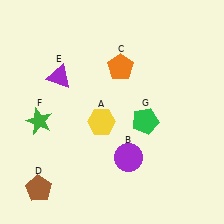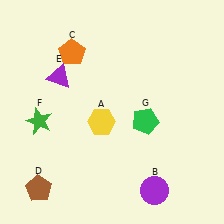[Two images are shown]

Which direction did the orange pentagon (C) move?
The orange pentagon (C) moved left.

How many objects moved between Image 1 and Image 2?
2 objects moved between the two images.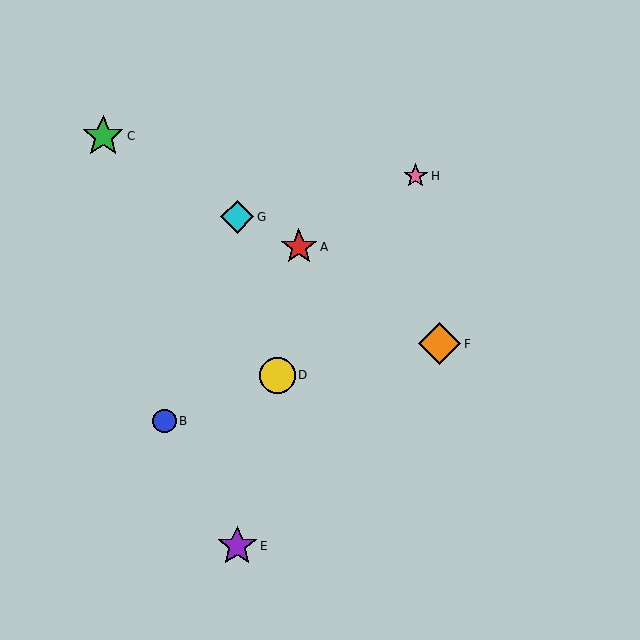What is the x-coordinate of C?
Object C is at x≈103.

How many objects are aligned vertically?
2 objects (E, G) are aligned vertically.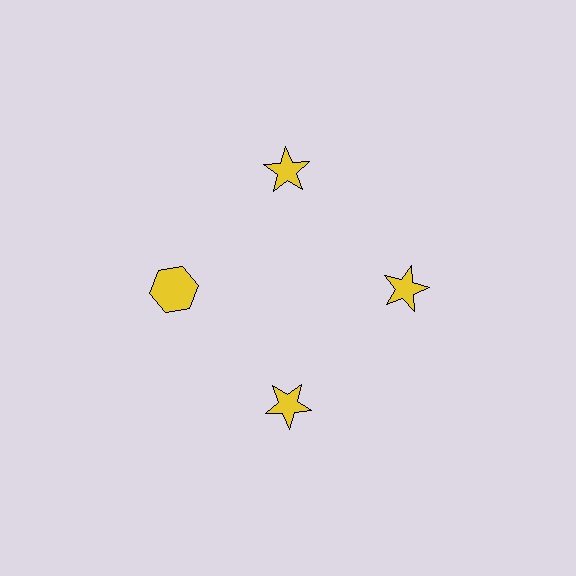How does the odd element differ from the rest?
It has a different shape: hexagon instead of star.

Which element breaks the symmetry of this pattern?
The yellow hexagon at roughly the 9 o'clock position breaks the symmetry. All other shapes are yellow stars.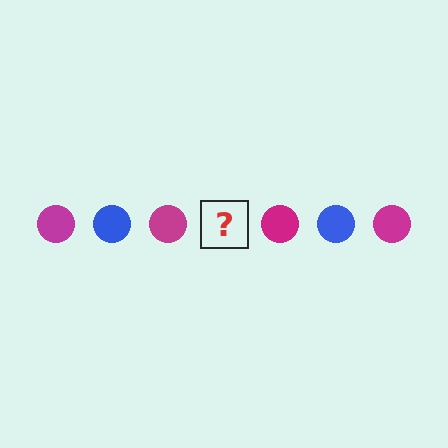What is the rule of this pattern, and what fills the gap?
The rule is that the pattern cycles through magenta, blue circles. The gap should be filled with a blue circle.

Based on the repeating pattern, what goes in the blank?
The blank should be a blue circle.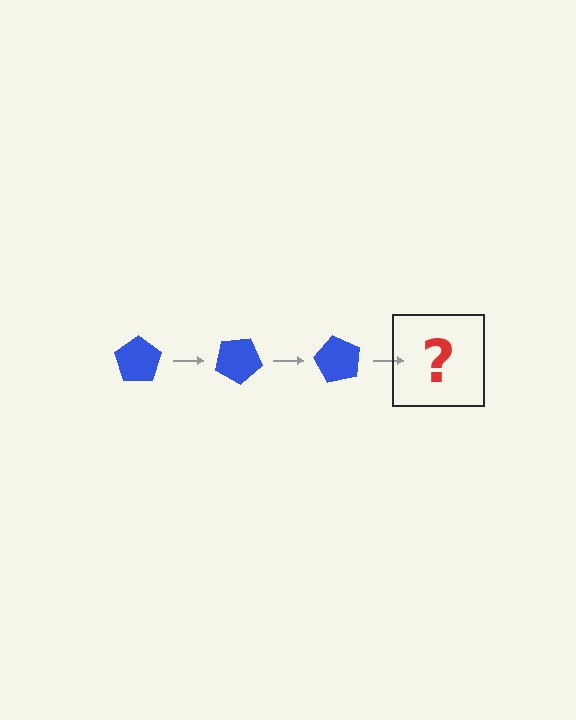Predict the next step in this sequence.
The next step is a blue pentagon rotated 90 degrees.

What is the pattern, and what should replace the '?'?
The pattern is that the pentagon rotates 30 degrees each step. The '?' should be a blue pentagon rotated 90 degrees.